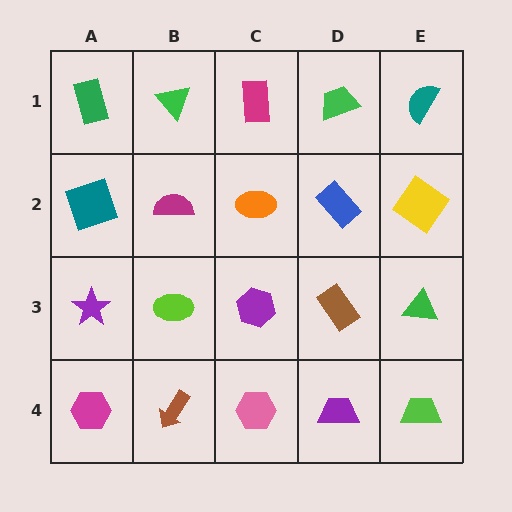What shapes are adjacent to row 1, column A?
A teal square (row 2, column A), a green triangle (row 1, column B).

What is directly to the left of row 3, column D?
A purple hexagon.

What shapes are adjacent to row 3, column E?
A yellow diamond (row 2, column E), a lime trapezoid (row 4, column E), a brown rectangle (row 3, column D).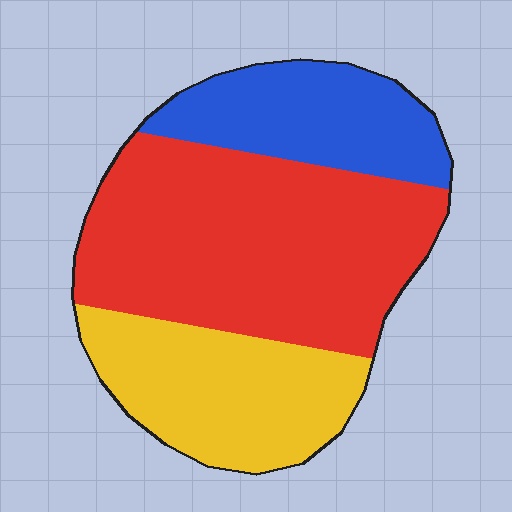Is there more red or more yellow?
Red.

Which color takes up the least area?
Blue, at roughly 20%.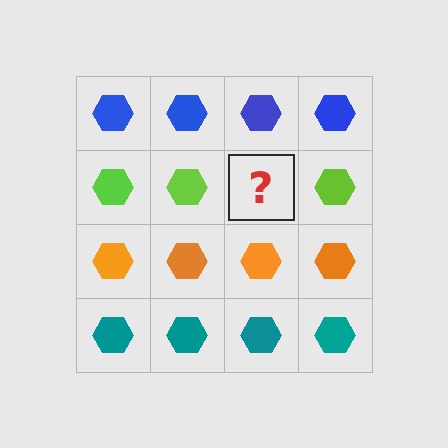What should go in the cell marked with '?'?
The missing cell should contain a lime hexagon.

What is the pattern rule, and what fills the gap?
The rule is that each row has a consistent color. The gap should be filled with a lime hexagon.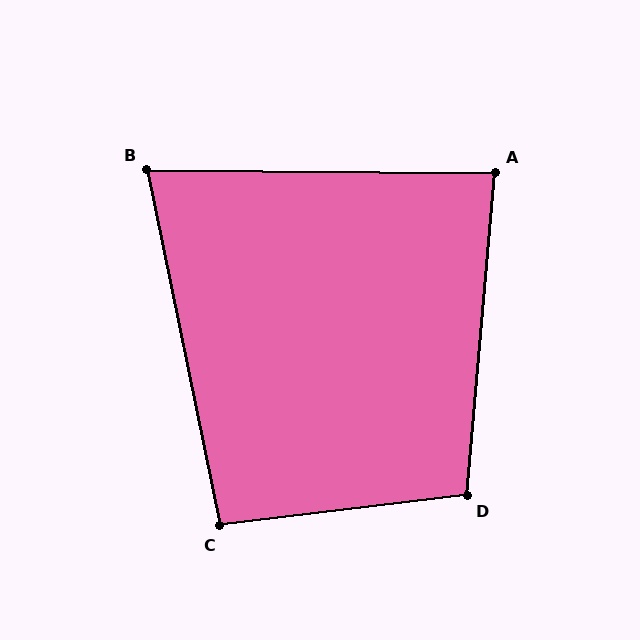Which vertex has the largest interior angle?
D, at approximately 102 degrees.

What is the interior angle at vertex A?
Approximately 85 degrees (approximately right).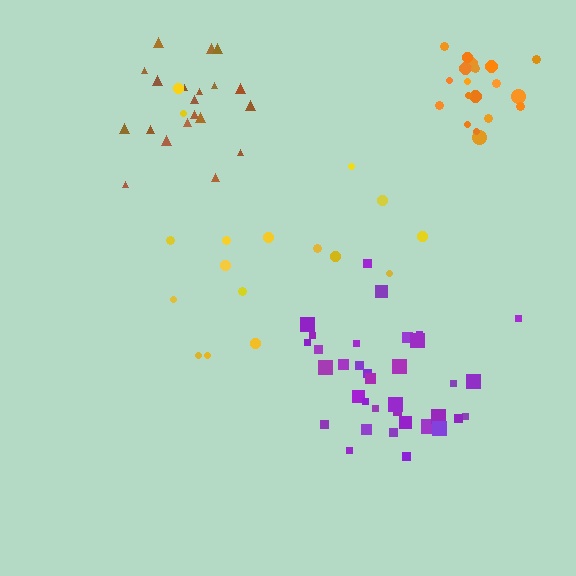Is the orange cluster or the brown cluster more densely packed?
Orange.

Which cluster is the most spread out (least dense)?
Yellow.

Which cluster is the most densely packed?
Orange.